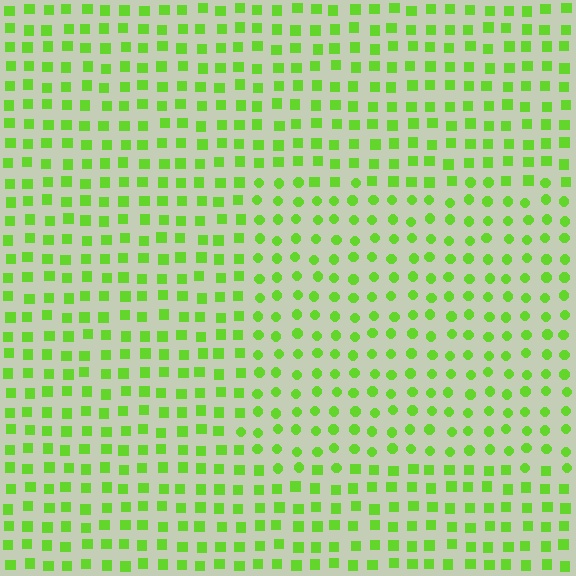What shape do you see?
I see a rectangle.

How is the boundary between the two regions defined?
The boundary is defined by a change in element shape: circles inside vs. squares outside. All elements share the same color and spacing.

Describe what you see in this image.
The image is filled with small lime elements arranged in a uniform grid. A rectangle-shaped region contains circles, while the surrounding area contains squares. The boundary is defined purely by the change in element shape.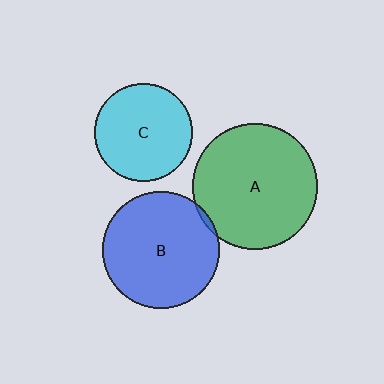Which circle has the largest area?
Circle A (green).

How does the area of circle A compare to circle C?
Approximately 1.6 times.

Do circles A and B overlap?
Yes.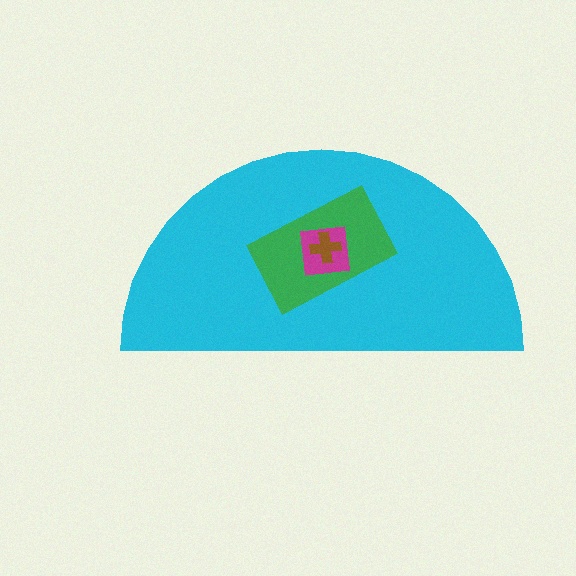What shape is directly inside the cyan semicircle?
The green rectangle.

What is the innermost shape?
The brown cross.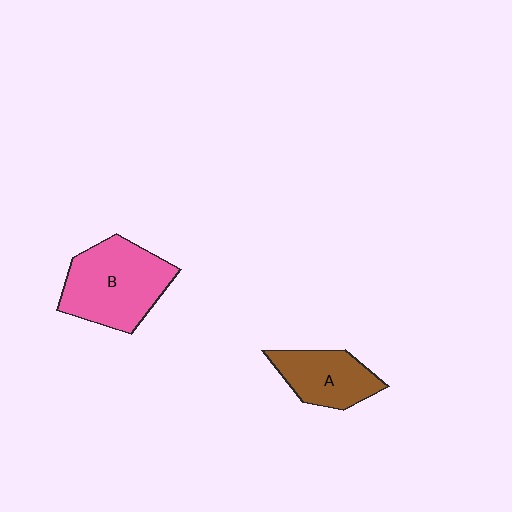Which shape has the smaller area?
Shape A (brown).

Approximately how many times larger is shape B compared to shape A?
Approximately 1.6 times.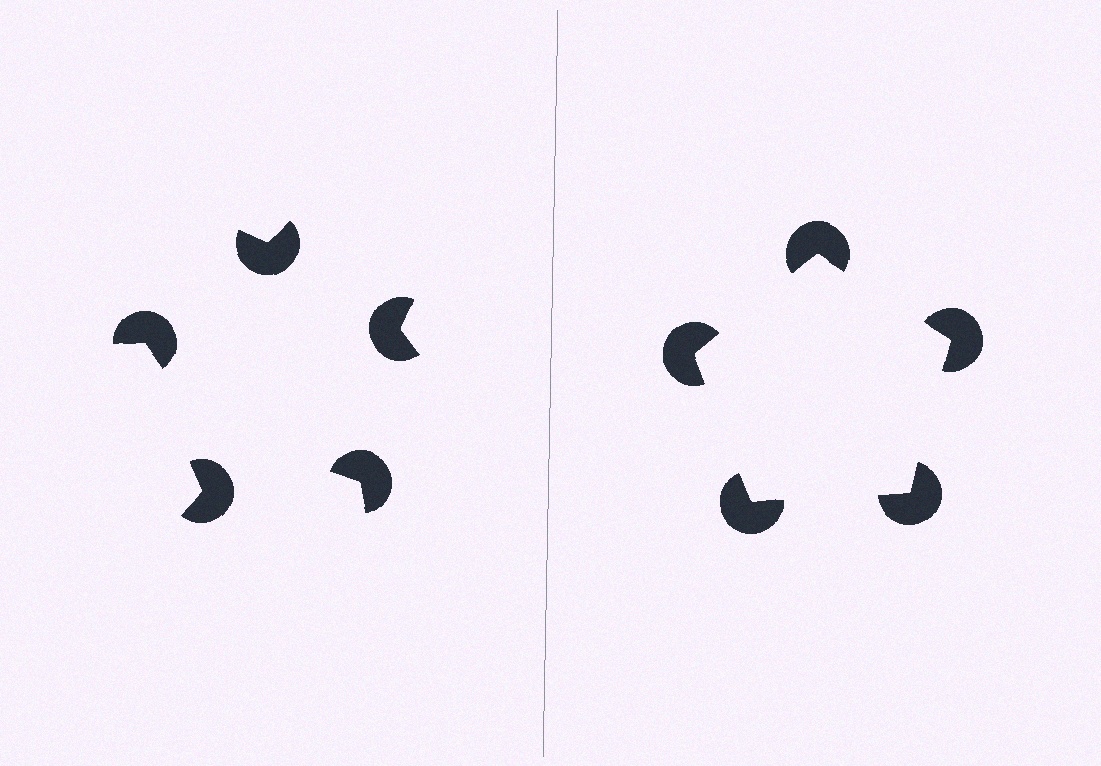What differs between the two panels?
The pac-man discs are positioned identically on both sides; only the wedge orientations differ. On the right they align to a pentagon; on the left they are misaligned.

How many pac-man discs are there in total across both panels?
10 — 5 on each side.